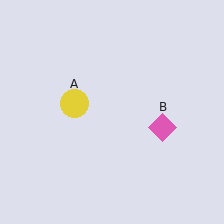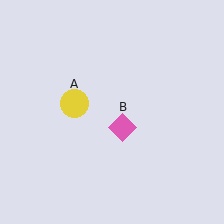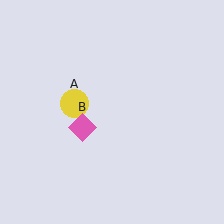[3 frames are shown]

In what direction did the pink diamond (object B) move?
The pink diamond (object B) moved left.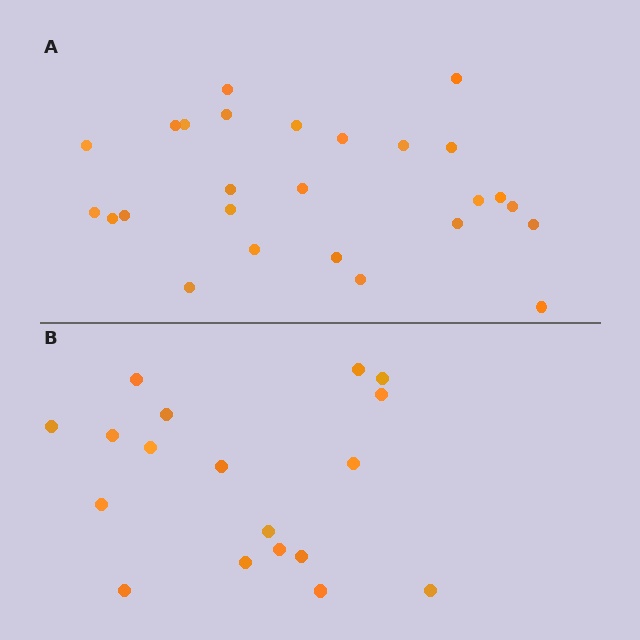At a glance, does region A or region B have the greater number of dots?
Region A (the top region) has more dots.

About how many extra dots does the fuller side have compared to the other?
Region A has roughly 8 or so more dots than region B.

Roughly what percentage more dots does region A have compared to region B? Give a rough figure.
About 45% more.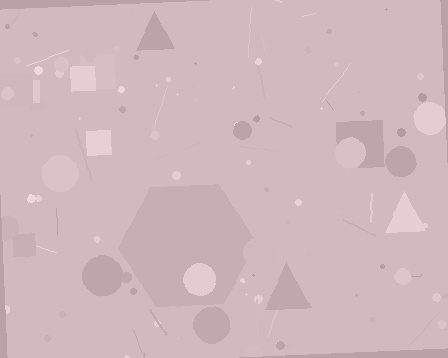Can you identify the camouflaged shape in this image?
The camouflaged shape is a hexagon.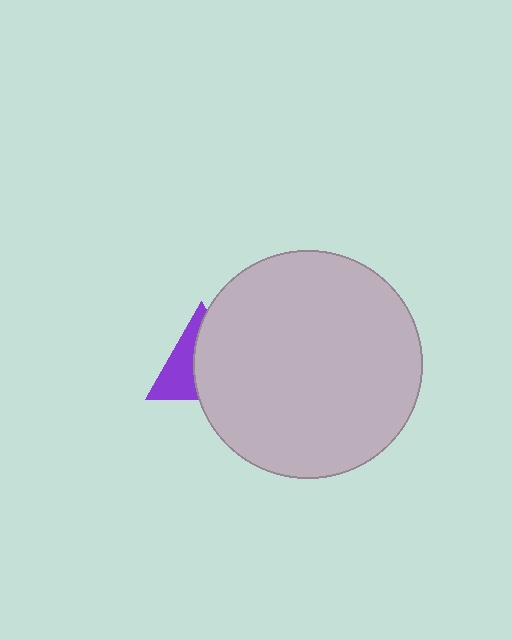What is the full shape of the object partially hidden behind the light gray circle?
The partially hidden object is a purple triangle.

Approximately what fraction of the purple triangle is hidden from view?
Roughly 58% of the purple triangle is hidden behind the light gray circle.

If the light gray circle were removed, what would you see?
You would see the complete purple triangle.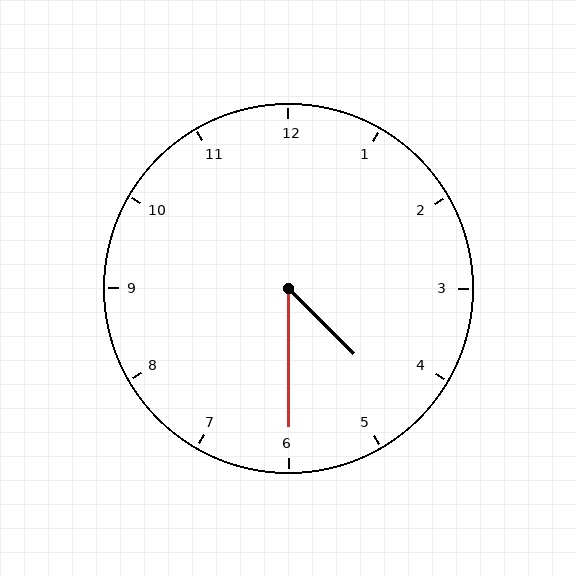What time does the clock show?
4:30.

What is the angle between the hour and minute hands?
Approximately 45 degrees.